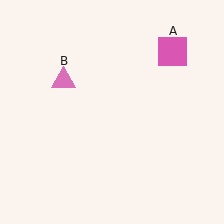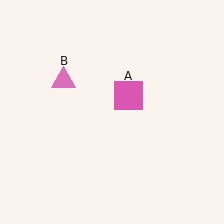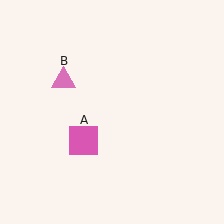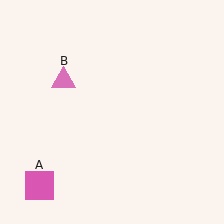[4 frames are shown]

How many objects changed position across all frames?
1 object changed position: pink square (object A).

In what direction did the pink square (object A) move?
The pink square (object A) moved down and to the left.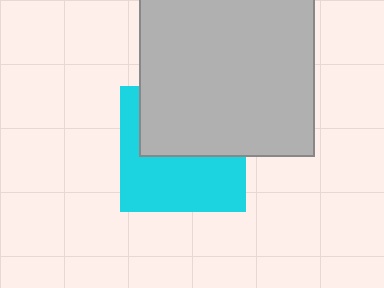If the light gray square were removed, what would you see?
You would see the complete cyan square.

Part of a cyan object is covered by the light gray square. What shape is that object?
It is a square.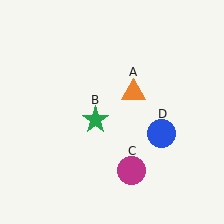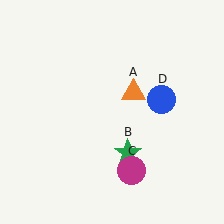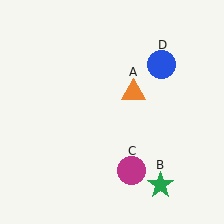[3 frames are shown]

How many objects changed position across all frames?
2 objects changed position: green star (object B), blue circle (object D).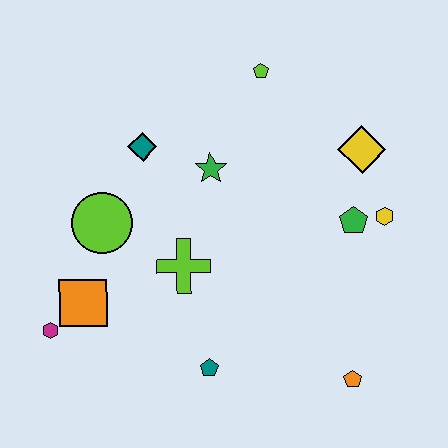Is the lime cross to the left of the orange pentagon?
Yes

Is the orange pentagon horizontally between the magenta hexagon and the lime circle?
No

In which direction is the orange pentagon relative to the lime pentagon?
The orange pentagon is below the lime pentagon.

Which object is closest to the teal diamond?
The green star is closest to the teal diamond.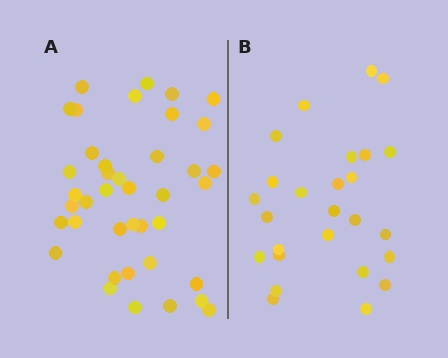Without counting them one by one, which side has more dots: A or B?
Region A (the left region) has more dots.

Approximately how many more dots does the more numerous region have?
Region A has approximately 15 more dots than region B.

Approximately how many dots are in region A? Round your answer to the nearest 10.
About 40 dots.